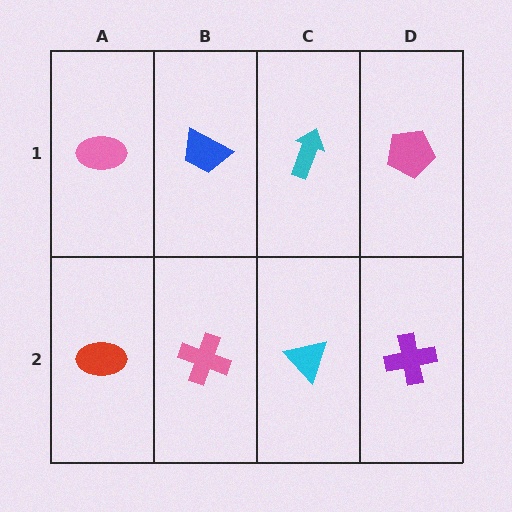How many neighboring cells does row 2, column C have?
3.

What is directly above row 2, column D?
A pink pentagon.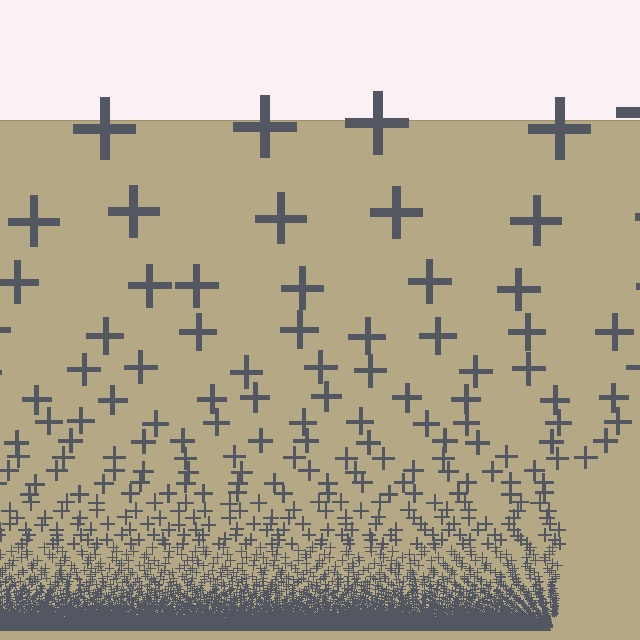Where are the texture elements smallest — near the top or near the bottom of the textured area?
Near the bottom.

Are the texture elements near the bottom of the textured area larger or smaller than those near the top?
Smaller. The gradient is inverted — elements near the bottom are smaller and denser.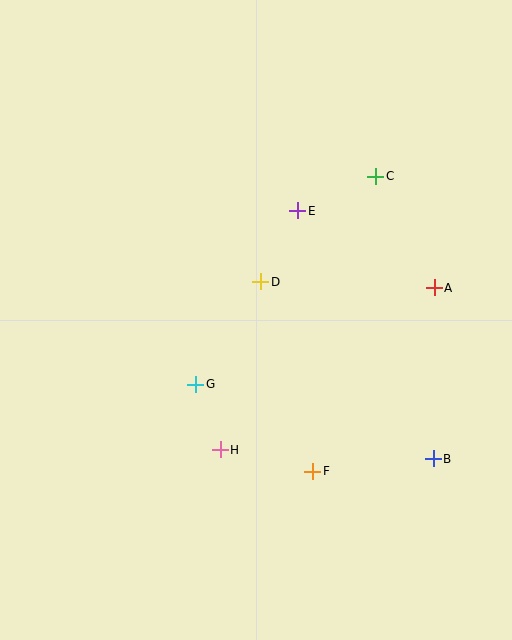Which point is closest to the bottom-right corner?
Point B is closest to the bottom-right corner.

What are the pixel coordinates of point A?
Point A is at (434, 288).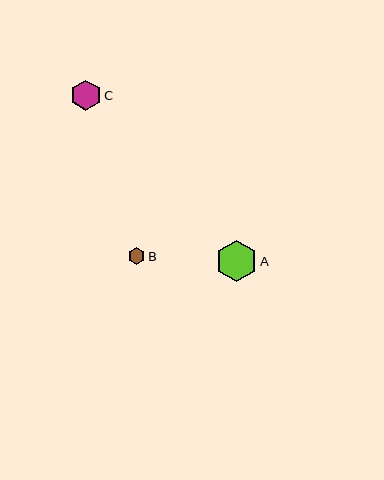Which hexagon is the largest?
Hexagon A is the largest with a size of approximately 41 pixels.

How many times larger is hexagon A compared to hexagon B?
Hexagon A is approximately 2.5 times the size of hexagon B.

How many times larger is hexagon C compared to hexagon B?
Hexagon C is approximately 1.8 times the size of hexagon B.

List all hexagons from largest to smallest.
From largest to smallest: A, C, B.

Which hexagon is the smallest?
Hexagon B is the smallest with a size of approximately 17 pixels.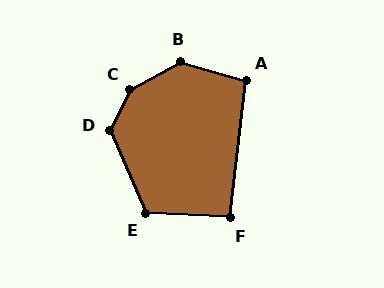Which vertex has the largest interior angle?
C, at approximately 144 degrees.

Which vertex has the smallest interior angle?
F, at approximately 93 degrees.